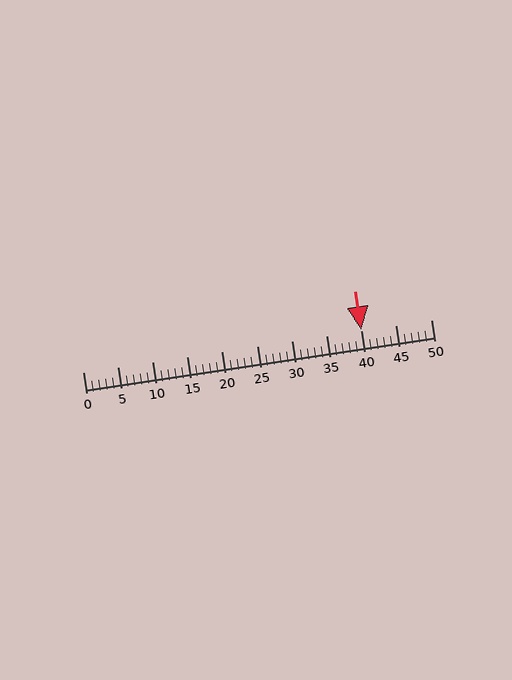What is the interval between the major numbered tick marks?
The major tick marks are spaced 5 units apart.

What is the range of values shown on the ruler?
The ruler shows values from 0 to 50.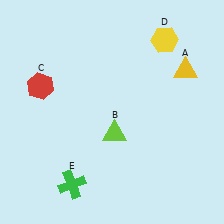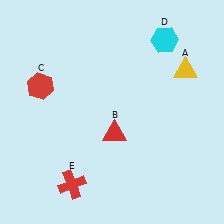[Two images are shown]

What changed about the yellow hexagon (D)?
In Image 1, D is yellow. In Image 2, it changed to cyan.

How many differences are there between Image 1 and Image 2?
There are 3 differences between the two images.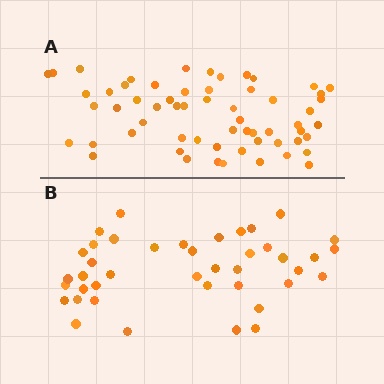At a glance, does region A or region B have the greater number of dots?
Region A (the top region) has more dots.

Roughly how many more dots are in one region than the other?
Region A has approximately 20 more dots than region B.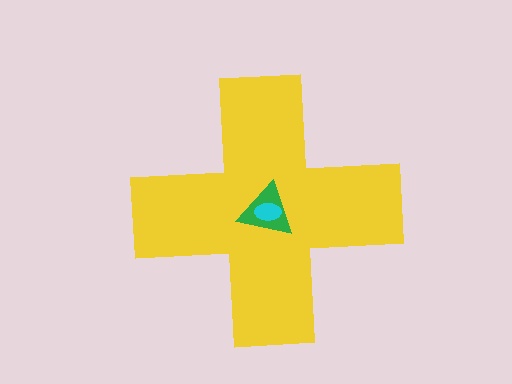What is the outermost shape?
The yellow cross.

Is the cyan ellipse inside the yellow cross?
Yes.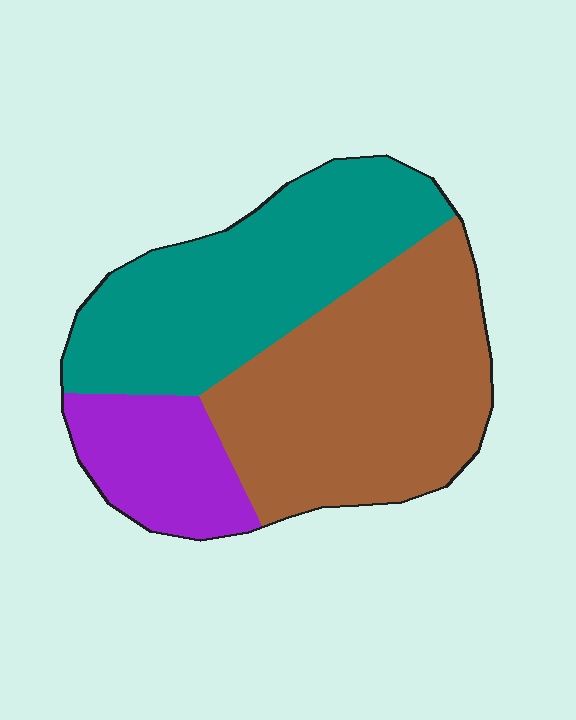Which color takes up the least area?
Purple, at roughly 15%.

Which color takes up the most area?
Brown, at roughly 45%.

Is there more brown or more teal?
Brown.